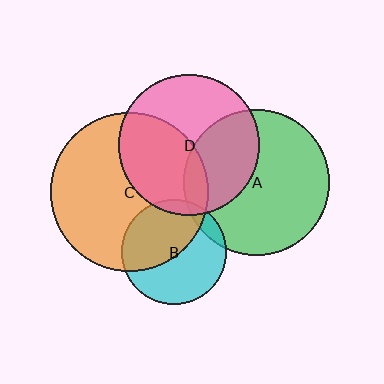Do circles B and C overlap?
Yes.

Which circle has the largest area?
Circle C (orange).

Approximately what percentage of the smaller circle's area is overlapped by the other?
Approximately 50%.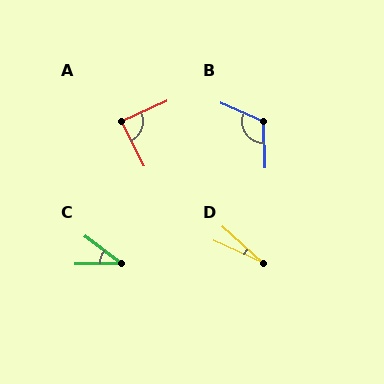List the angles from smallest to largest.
D (18°), C (38°), A (87°), B (115°).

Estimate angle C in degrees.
Approximately 38 degrees.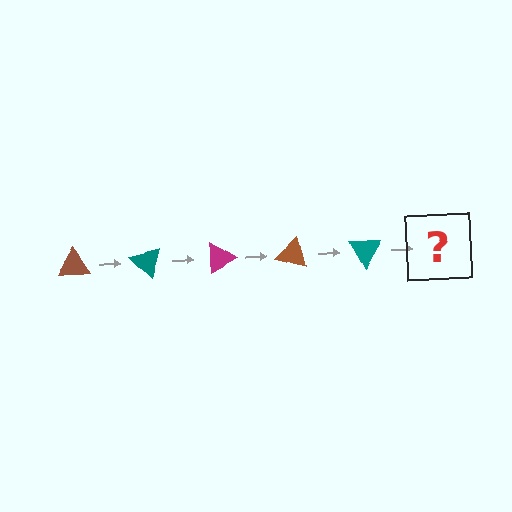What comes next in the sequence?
The next element should be a magenta triangle, rotated 225 degrees from the start.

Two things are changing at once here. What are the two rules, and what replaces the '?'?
The two rules are that it rotates 45 degrees each step and the color cycles through brown, teal, and magenta. The '?' should be a magenta triangle, rotated 225 degrees from the start.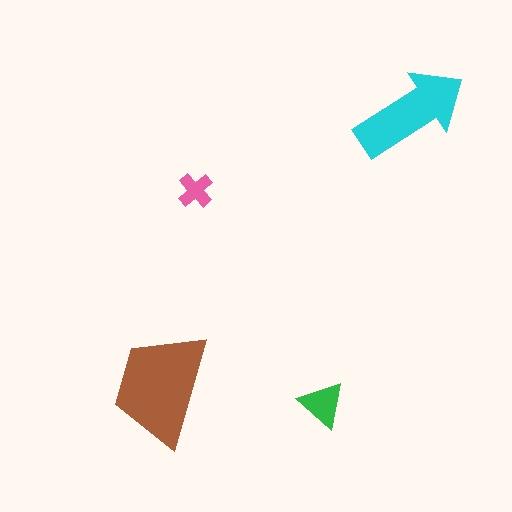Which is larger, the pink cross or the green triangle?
The green triangle.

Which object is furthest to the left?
The brown trapezoid is leftmost.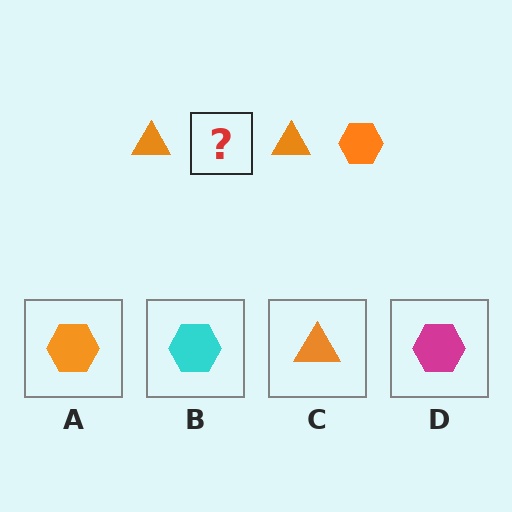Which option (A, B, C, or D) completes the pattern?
A.